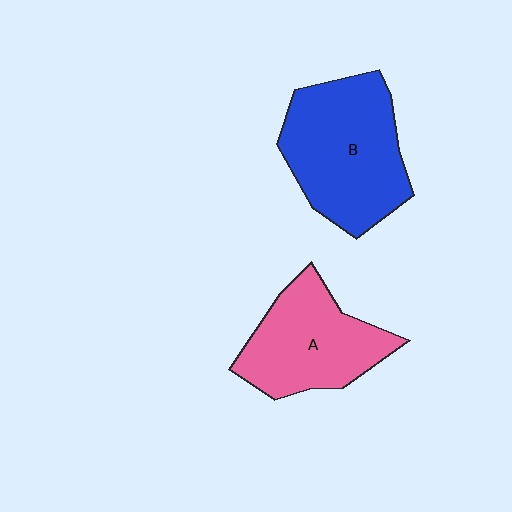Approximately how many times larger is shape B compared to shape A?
Approximately 1.2 times.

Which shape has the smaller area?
Shape A (pink).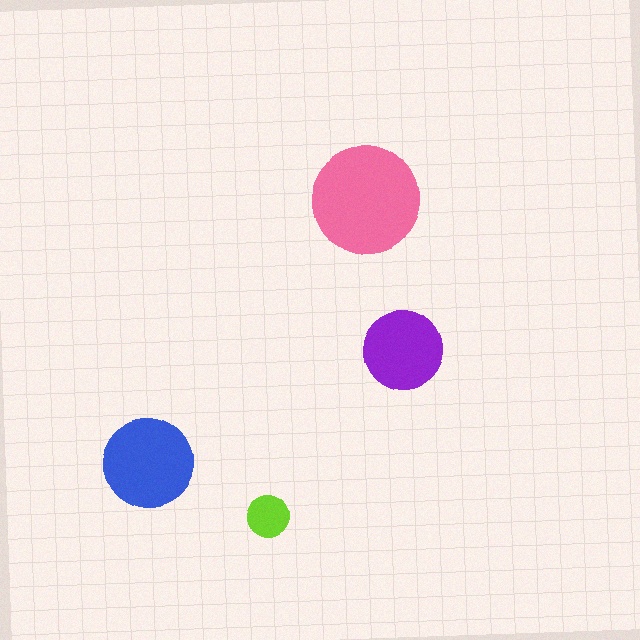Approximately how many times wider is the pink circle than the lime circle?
About 2.5 times wider.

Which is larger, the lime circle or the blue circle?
The blue one.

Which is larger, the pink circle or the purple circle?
The pink one.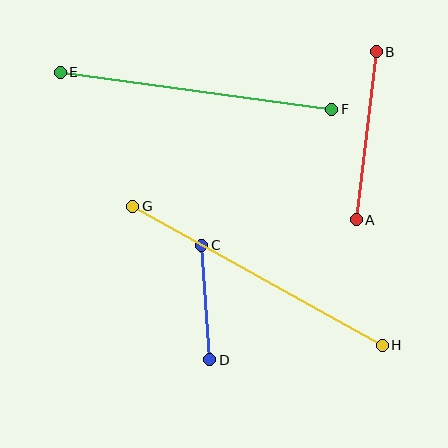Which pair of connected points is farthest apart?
Points G and H are farthest apart.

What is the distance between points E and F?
The distance is approximately 274 pixels.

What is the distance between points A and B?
The distance is approximately 169 pixels.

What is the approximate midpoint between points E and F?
The midpoint is at approximately (196, 91) pixels.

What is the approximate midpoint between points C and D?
The midpoint is at approximately (206, 302) pixels.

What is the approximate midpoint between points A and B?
The midpoint is at approximately (366, 136) pixels.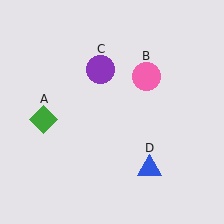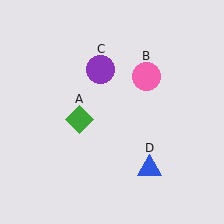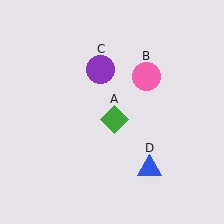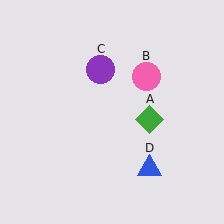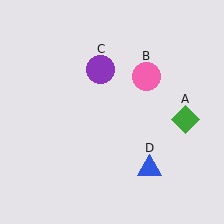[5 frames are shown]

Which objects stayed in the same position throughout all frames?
Pink circle (object B) and purple circle (object C) and blue triangle (object D) remained stationary.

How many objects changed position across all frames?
1 object changed position: green diamond (object A).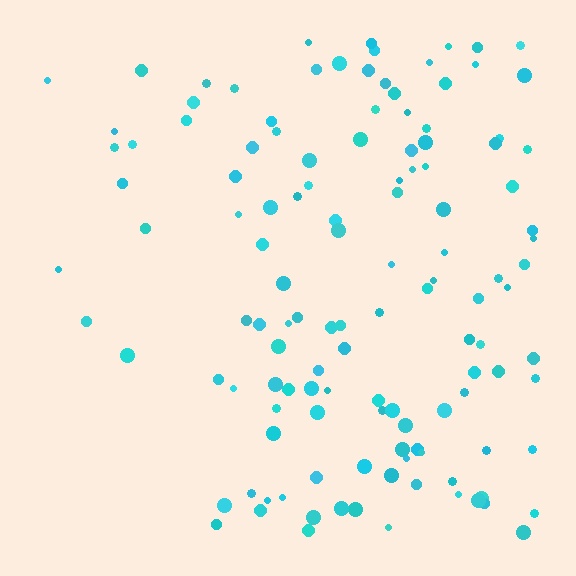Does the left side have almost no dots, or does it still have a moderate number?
Still a moderate number, just noticeably fewer than the right.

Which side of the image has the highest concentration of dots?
The right.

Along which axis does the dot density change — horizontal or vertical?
Horizontal.